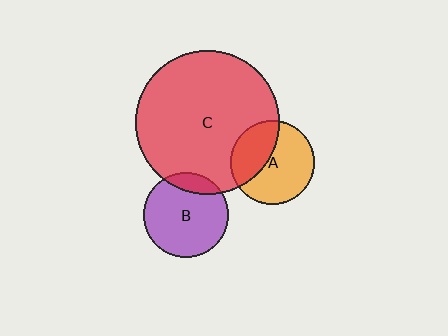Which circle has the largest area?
Circle C (red).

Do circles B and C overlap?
Yes.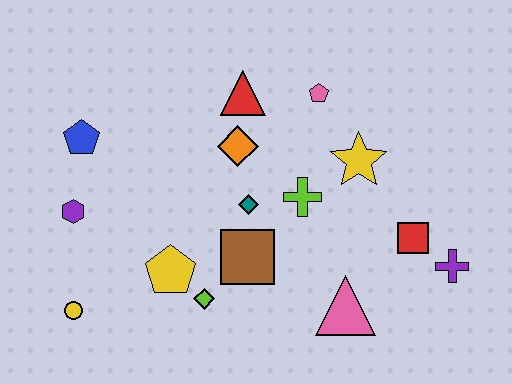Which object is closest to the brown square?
The teal diamond is closest to the brown square.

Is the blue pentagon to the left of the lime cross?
Yes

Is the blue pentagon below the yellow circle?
No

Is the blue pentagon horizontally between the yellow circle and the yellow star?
Yes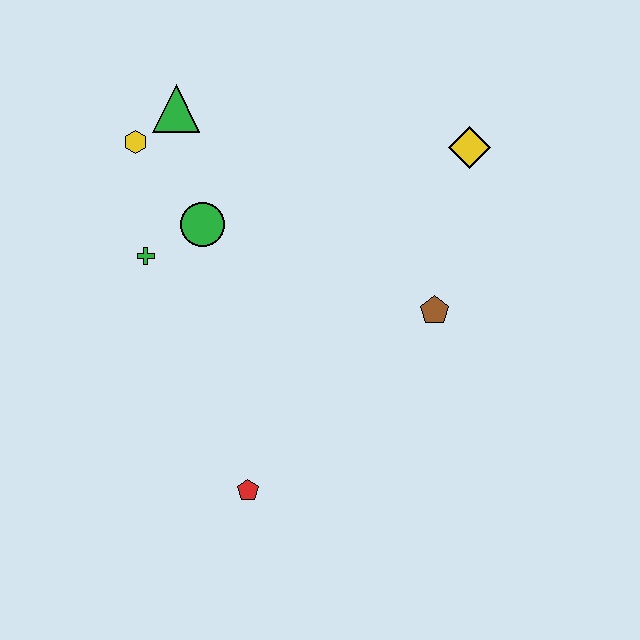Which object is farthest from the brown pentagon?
The yellow hexagon is farthest from the brown pentagon.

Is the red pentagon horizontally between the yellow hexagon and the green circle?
No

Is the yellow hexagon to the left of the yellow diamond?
Yes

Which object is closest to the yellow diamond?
The brown pentagon is closest to the yellow diamond.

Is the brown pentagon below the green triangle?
Yes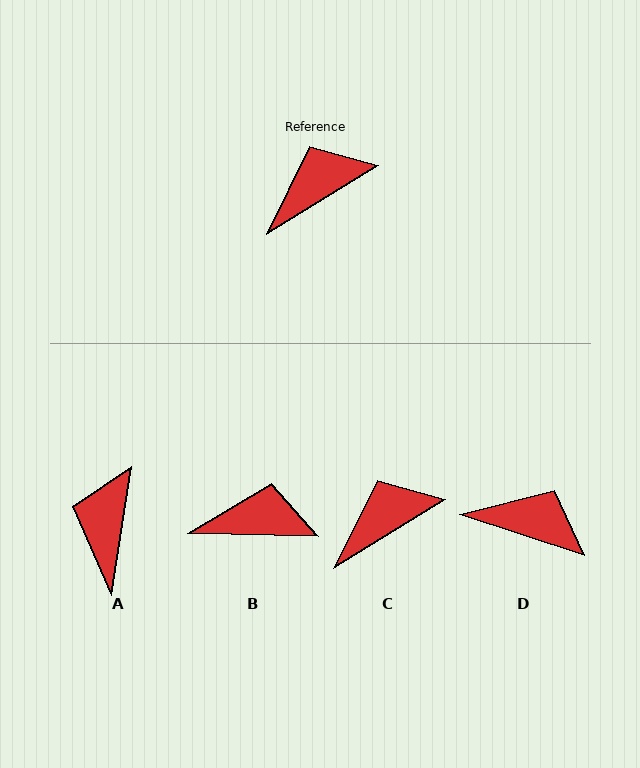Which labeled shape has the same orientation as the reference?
C.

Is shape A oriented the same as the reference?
No, it is off by about 50 degrees.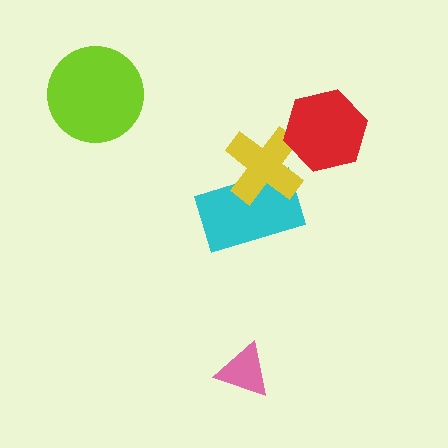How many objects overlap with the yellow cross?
2 objects overlap with the yellow cross.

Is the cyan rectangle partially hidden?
Yes, it is partially covered by another shape.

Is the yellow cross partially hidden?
Yes, it is partially covered by another shape.